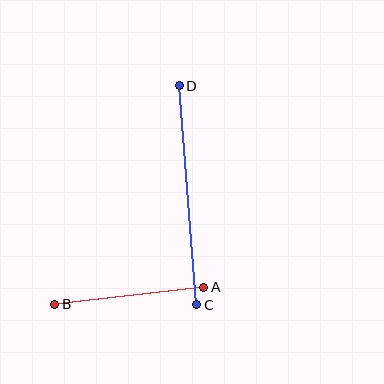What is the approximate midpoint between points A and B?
The midpoint is at approximately (129, 296) pixels.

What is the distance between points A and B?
The distance is approximately 150 pixels.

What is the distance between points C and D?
The distance is approximately 220 pixels.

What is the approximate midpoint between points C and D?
The midpoint is at approximately (188, 195) pixels.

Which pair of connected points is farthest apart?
Points C and D are farthest apart.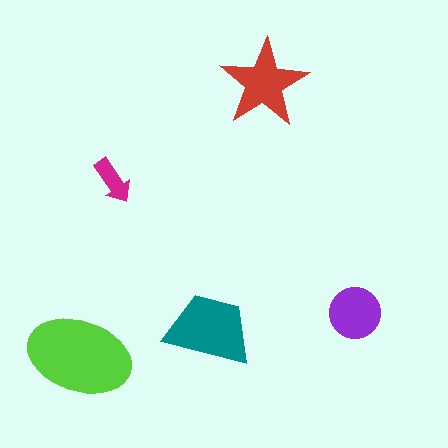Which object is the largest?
The lime ellipse.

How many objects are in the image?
There are 5 objects in the image.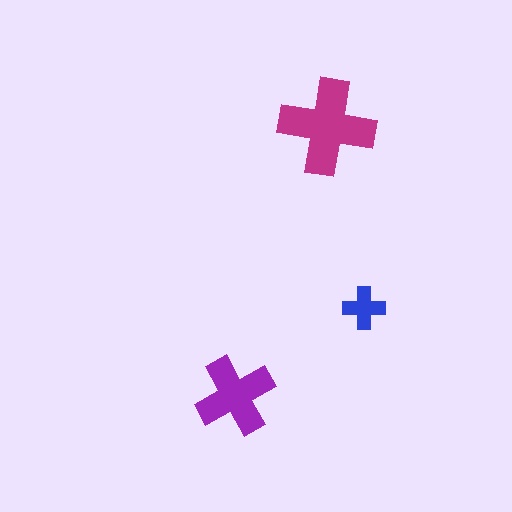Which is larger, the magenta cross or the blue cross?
The magenta one.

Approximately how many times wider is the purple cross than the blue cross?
About 2 times wider.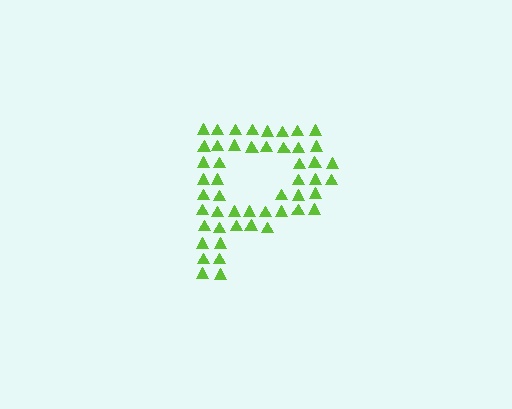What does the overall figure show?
The overall figure shows the letter P.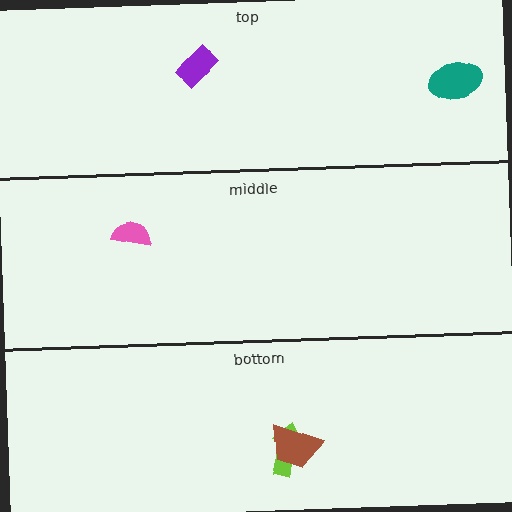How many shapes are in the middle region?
1.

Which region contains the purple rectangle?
The top region.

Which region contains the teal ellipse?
The top region.